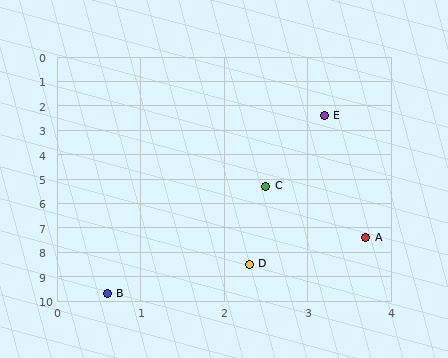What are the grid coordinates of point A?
Point A is at approximately (3.7, 7.4).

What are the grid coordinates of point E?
Point E is at approximately (3.2, 2.4).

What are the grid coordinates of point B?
Point B is at approximately (0.6, 9.7).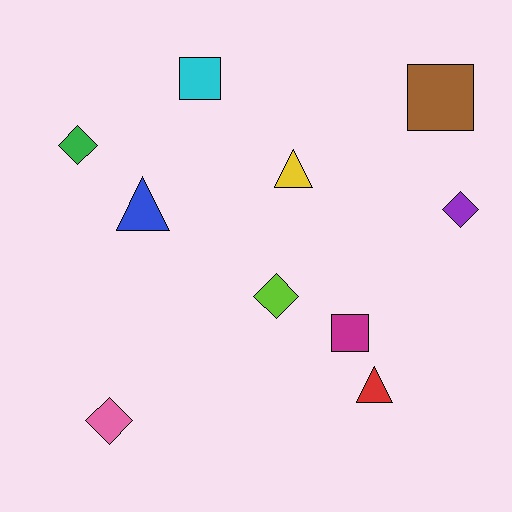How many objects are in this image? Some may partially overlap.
There are 10 objects.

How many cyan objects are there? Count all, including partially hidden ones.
There is 1 cyan object.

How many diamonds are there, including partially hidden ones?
There are 4 diamonds.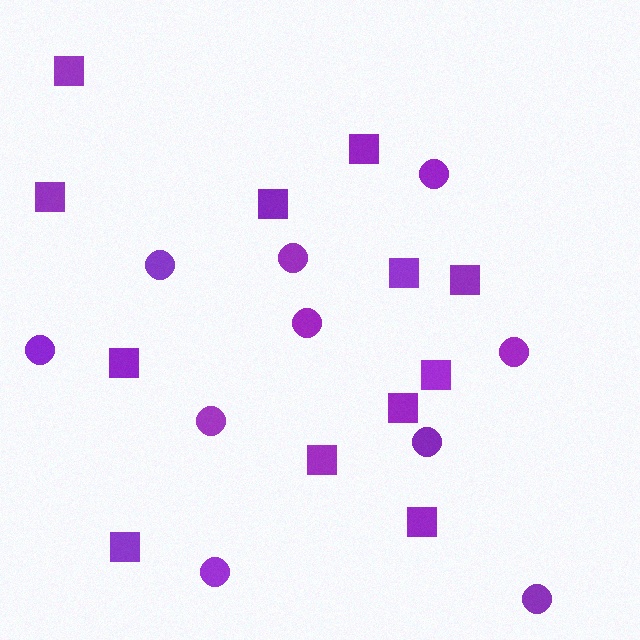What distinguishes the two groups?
There are 2 groups: one group of squares (12) and one group of circles (10).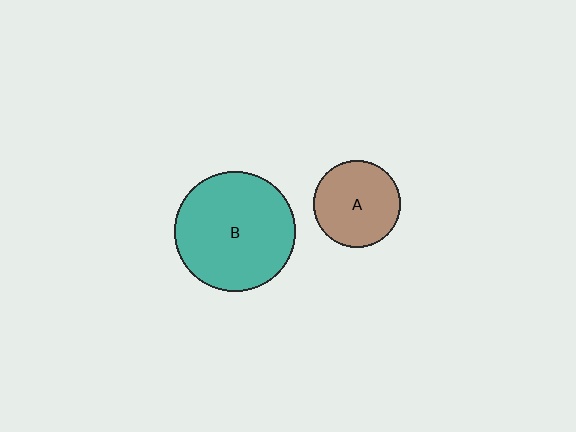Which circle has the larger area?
Circle B (teal).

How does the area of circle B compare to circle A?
Approximately 1.9 times.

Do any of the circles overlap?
No, none of the circles overlap.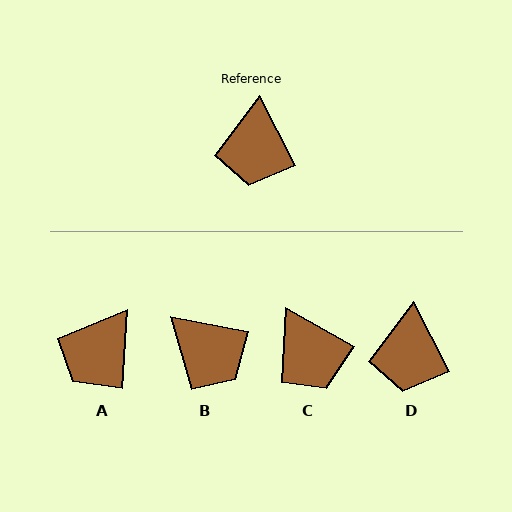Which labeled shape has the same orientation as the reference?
D.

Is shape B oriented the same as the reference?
No, it is off by about 52 degrees.